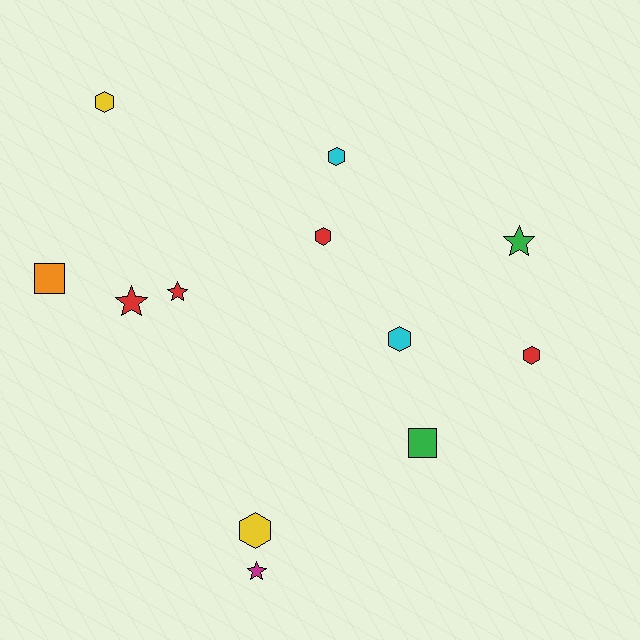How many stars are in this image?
There are 4 stars.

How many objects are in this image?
There are 12 objects.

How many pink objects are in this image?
There are no pink objects.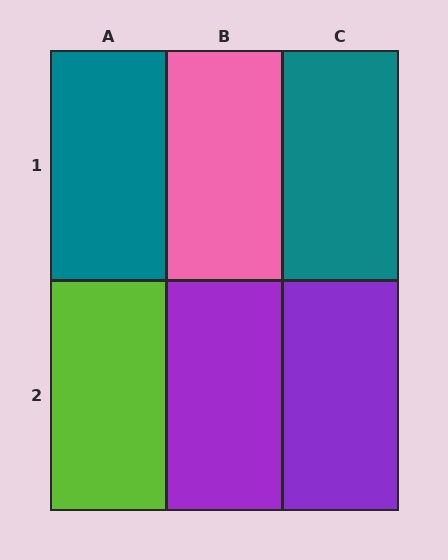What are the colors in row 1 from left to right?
Teal, pink, teal.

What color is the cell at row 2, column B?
Purple.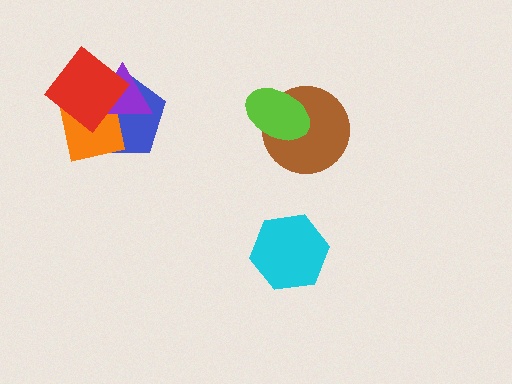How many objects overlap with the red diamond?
3 objects overlap with the red diamond.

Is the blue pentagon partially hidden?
Yes, it is partially covered by another shape.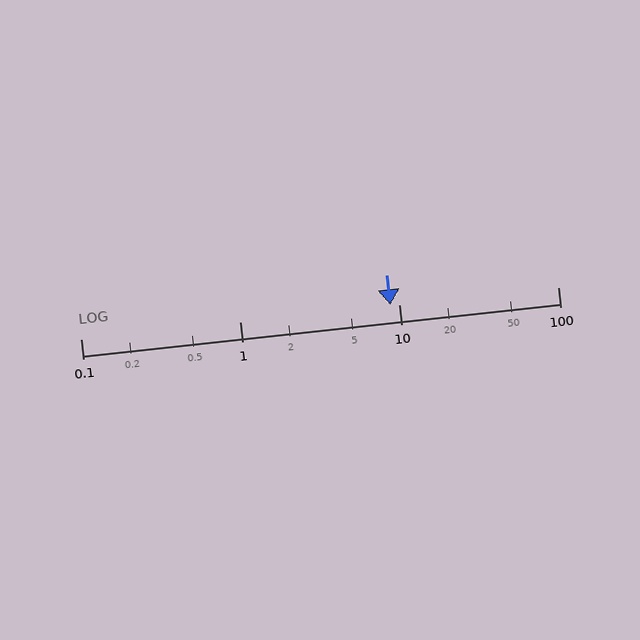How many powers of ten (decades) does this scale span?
The scale spans 3 decades, from 0.1 to 100.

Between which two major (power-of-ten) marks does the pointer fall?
The pointer is between 1 and 10.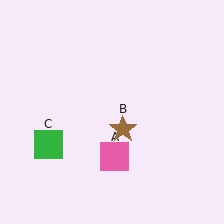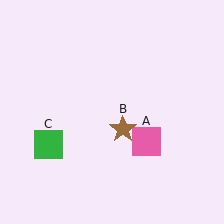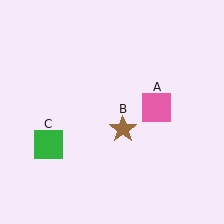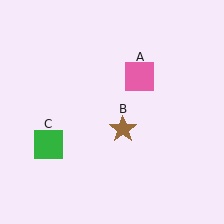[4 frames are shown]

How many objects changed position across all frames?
1 object changed position: pink square (object A).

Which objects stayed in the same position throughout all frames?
Brown star (object B) and green square (object C) remained stationary.